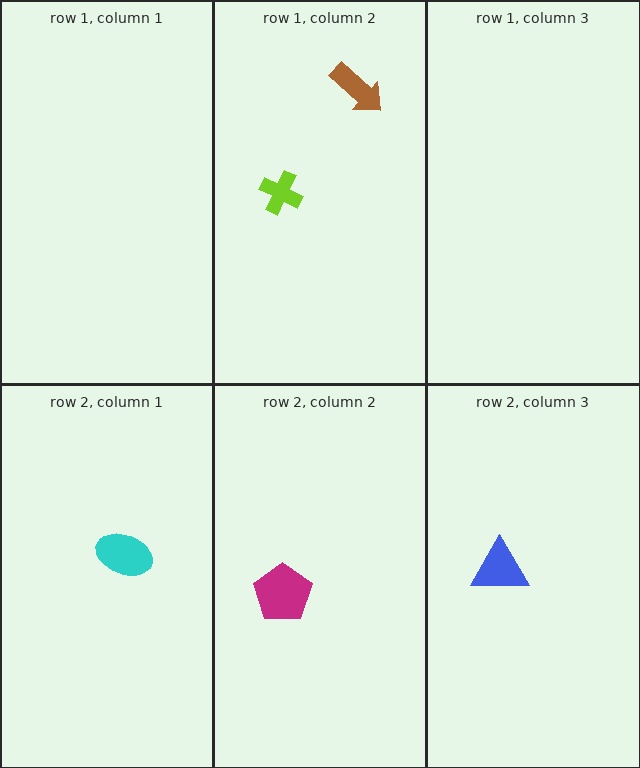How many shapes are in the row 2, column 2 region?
1.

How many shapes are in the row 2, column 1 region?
1.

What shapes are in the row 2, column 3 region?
The blue triangle.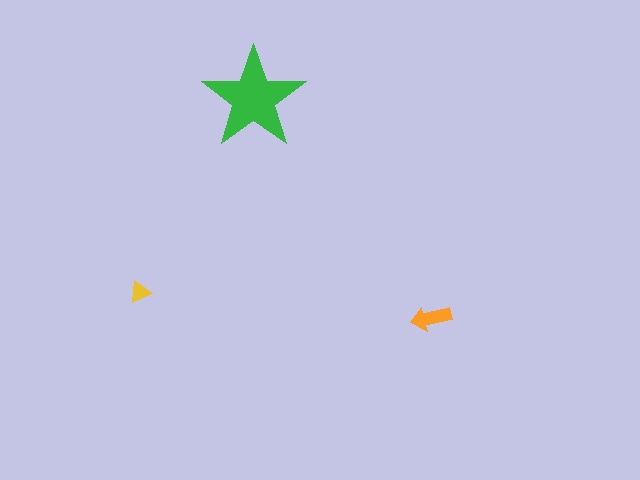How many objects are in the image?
There are 3 objects in the image.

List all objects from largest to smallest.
The green star, the orange arrow, the yellow triangle.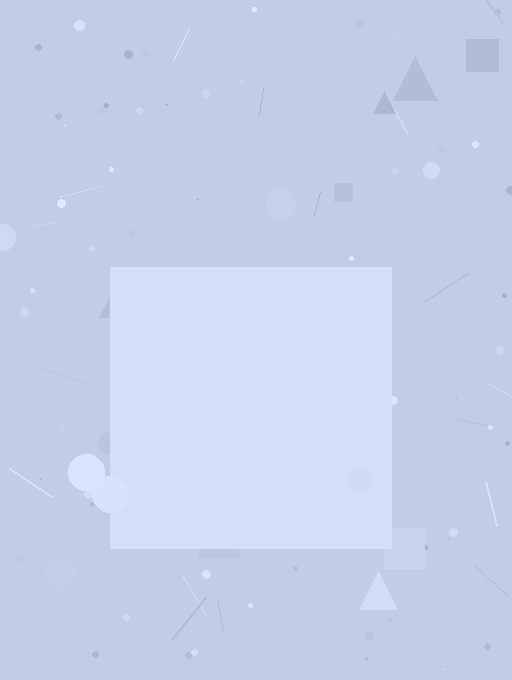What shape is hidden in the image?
A square is hidden in the image.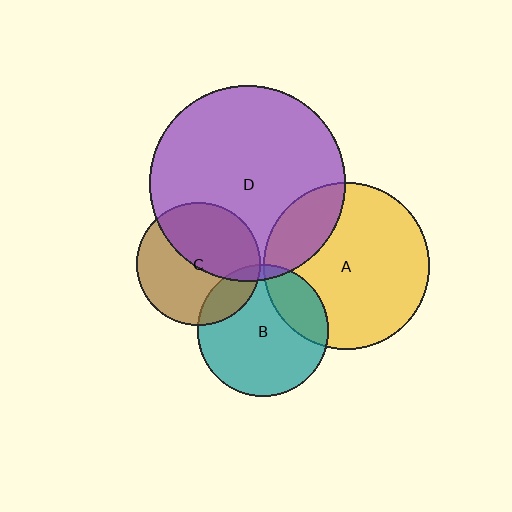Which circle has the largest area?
Circle D (purple).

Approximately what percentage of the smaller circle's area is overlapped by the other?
Approximately 20%.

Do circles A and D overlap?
Yes.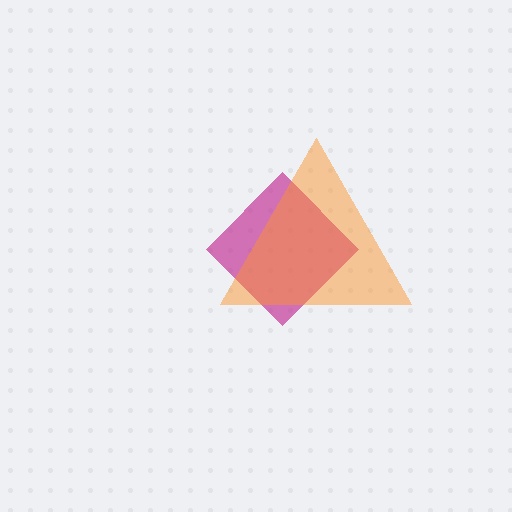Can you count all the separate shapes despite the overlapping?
Yes, there are 2 separate shapes.